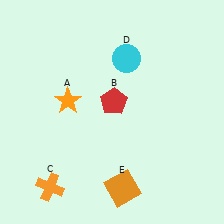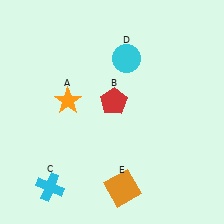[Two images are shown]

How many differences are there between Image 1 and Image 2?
There is 1 difference between the two images.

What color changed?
The cross (C) changed from orange in Image 1 to cyan in Image 2.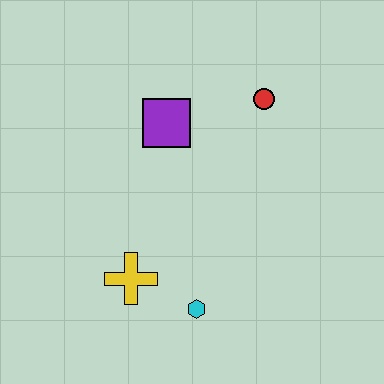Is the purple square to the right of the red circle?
No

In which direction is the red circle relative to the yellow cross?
The red circle is above the yellow cross.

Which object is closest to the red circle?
The purple square is closest to the red circle.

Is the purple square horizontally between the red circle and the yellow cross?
Yes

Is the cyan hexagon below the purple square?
Yes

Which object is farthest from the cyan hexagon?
The red circle is farthest from the cyan hexagon.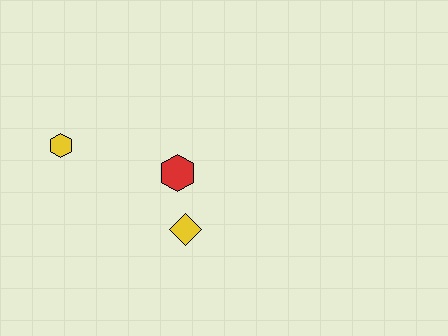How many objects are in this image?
There are 3 objects.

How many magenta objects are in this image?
There are no magenta objects.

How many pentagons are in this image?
There are no pentagons.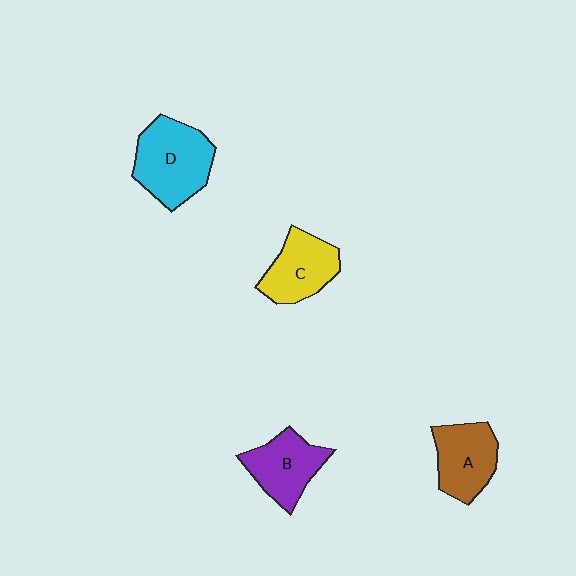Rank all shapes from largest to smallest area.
From largest to smallest: D (cyan), A (brown), B (purple), C (yellow).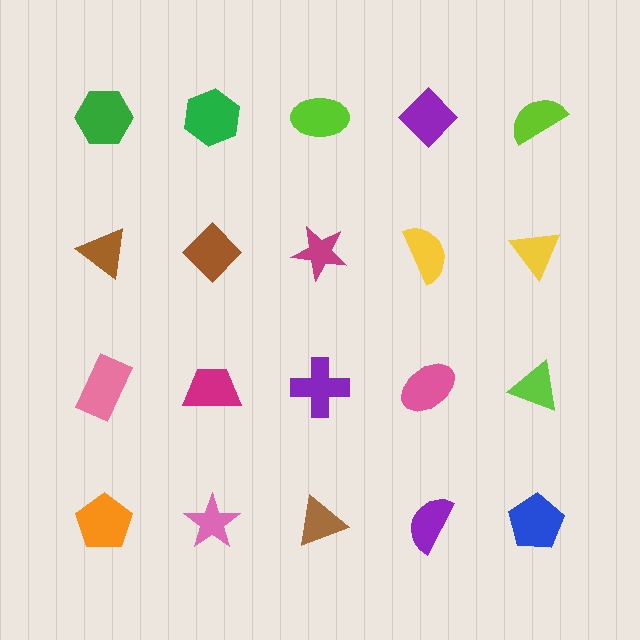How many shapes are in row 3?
5 shapes.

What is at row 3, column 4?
A pink ellipse.